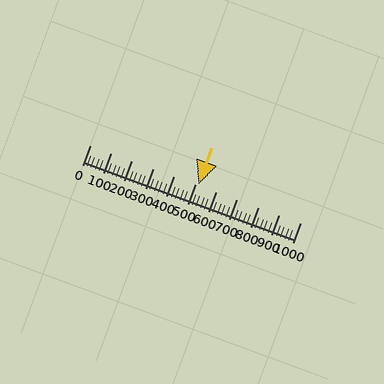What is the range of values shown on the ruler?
The ruler shows values from 0 to 1000.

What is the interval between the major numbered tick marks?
The major tick marks are spaced 100 units apart.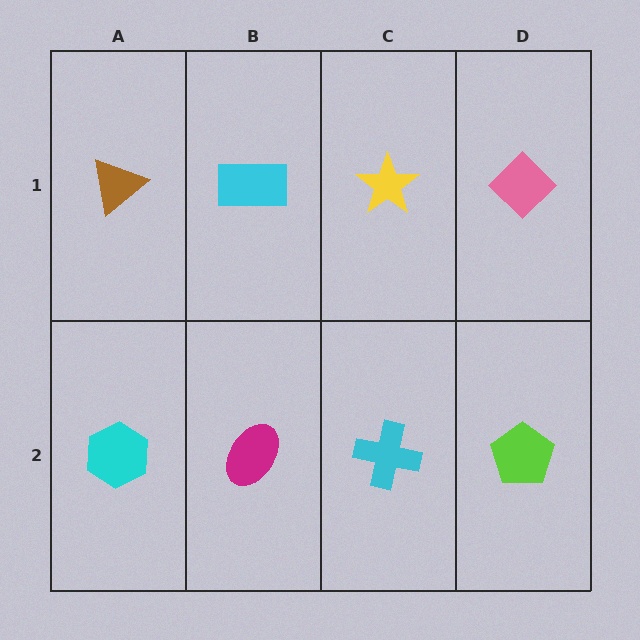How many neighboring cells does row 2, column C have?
3.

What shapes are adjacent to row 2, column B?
A cyan rectangle (row 1, column B), a cyan hexagon (row 2, column A), a cyan cross (row 2, column C).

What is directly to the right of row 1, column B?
A yellow star.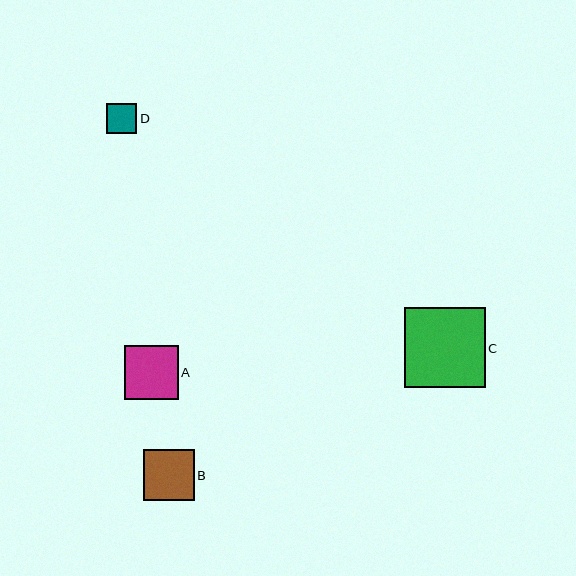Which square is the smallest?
Square D is the smallest with a size of approximately 30 pixels.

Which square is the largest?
Square C is the largest with a size of approximately 81 pixels.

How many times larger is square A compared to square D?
Square A is approximately 1.8 times the size of square D.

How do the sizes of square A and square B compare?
Square A and square B are approximately the same size.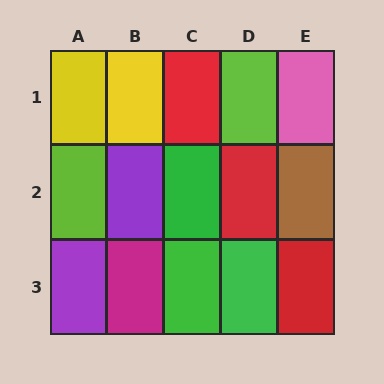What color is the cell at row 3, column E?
Red.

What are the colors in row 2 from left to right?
Lime, purple, green, red, brown.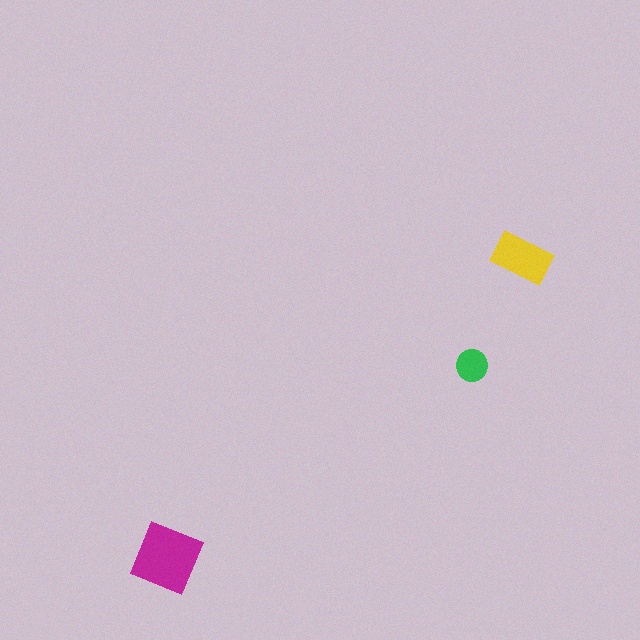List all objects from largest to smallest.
The magenta square, the yellow rectangle, the green circle.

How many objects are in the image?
There are 3 objects in the image.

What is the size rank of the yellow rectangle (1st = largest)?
2nd.